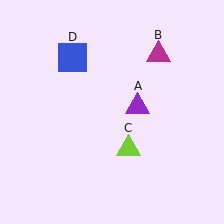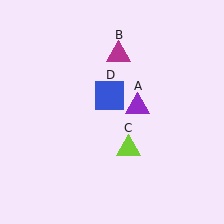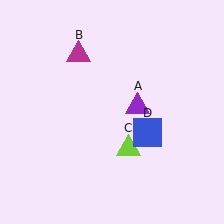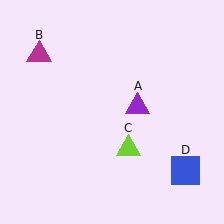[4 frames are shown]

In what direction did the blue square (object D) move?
The blue square (object D) moved down and to the right.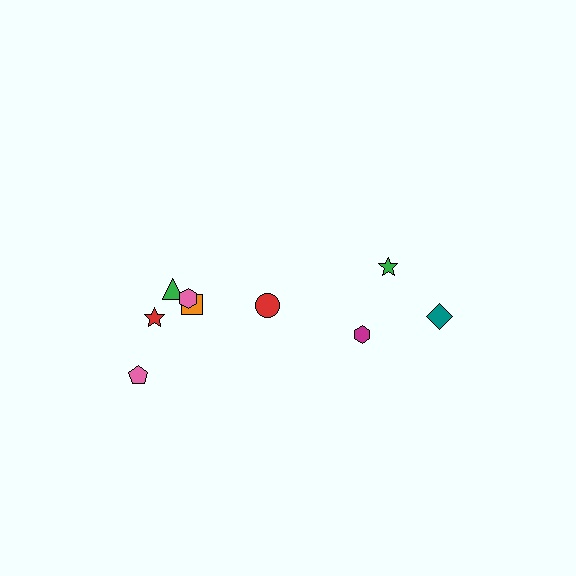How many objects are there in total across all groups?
There are 9 objects.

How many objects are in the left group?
There are 6 objects.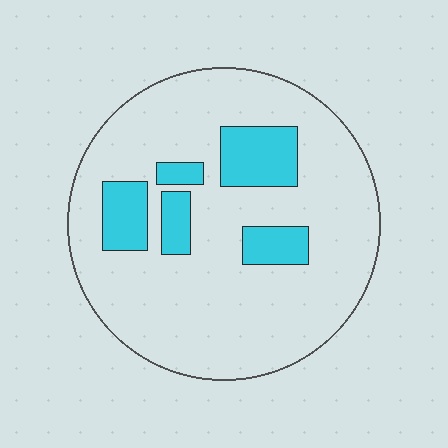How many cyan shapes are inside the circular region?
5.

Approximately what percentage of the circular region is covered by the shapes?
Approximately 20%.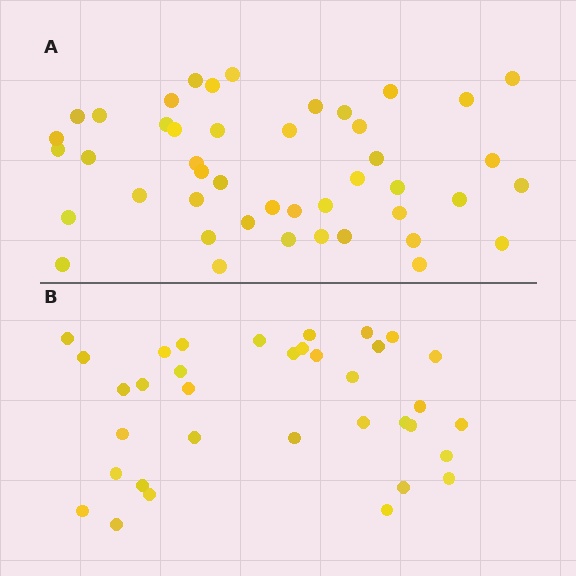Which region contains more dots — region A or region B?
Region A (the top region) has more dots.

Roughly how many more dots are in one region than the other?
Region A has roughly 10 or so more dots than region B.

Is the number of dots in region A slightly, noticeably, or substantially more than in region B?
Region A has noticeably more, but not dramatically so. The ratio is roughly 1.3 to 1.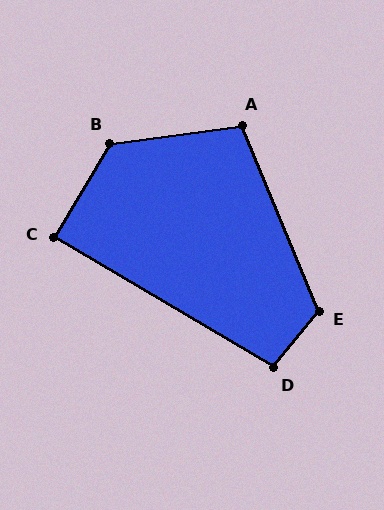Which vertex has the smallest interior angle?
C, at approximately 90 degrees.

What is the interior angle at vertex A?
Approximately 105 degrees (obtuse).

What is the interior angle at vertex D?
Approximately 98 degrees (obtuse).